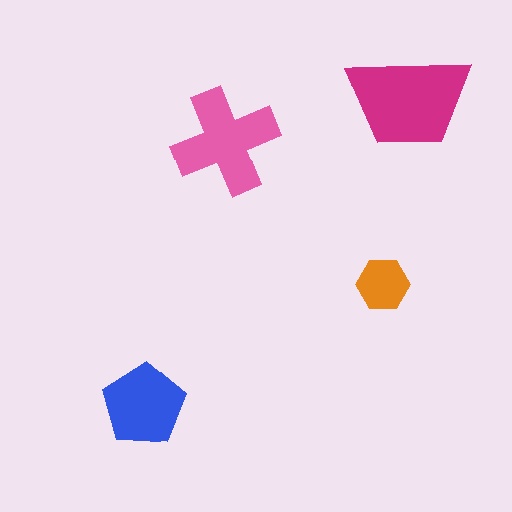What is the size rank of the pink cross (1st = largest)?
2nd.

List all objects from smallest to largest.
The orange hexagon, the blue pentagon, the pink cross, the magenta trapezoid.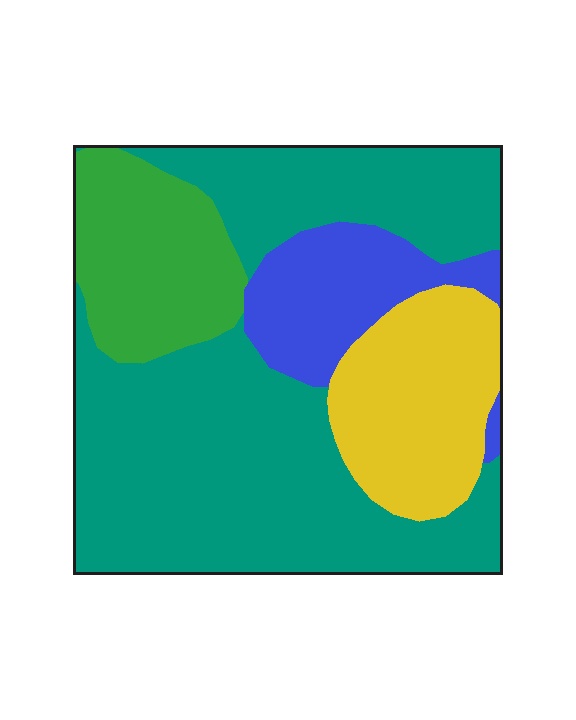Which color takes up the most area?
Teal, at roughly 55%.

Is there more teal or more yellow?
Teal.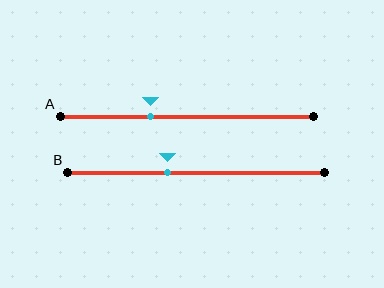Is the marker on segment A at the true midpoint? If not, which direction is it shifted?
No, the marker on segment A is shifted to the left by about 15% of the segment length.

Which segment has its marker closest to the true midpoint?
Segment B has its marker closest to the true midpoint.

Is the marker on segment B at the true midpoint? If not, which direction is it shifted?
No, the marker on segment B is shifted to the left by about 11% of the segment length.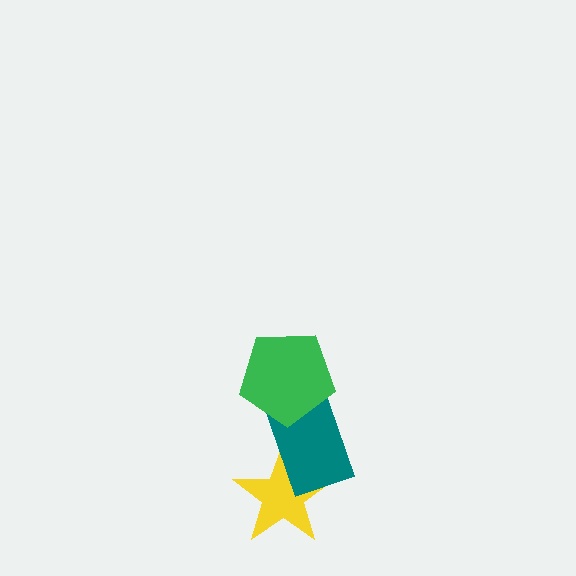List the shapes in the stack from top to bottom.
From top to bottom: the green pentagon, the teal rectangle, the yellow star.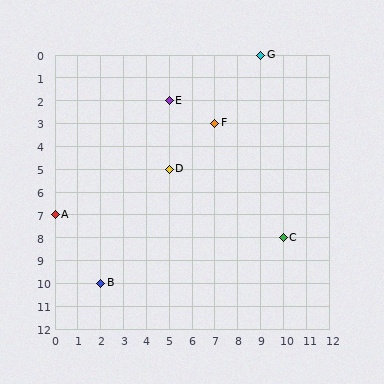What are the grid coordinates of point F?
Point F is at grid coordinates (7, 3).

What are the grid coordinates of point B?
Point B is at grid coordinates (2, 10).